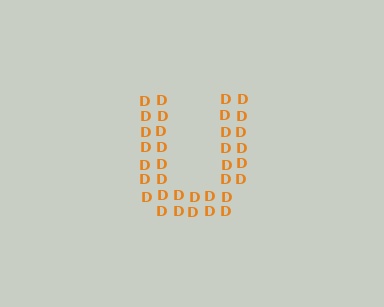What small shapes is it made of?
It is made of small letter D's.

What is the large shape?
The large shape is the letter U.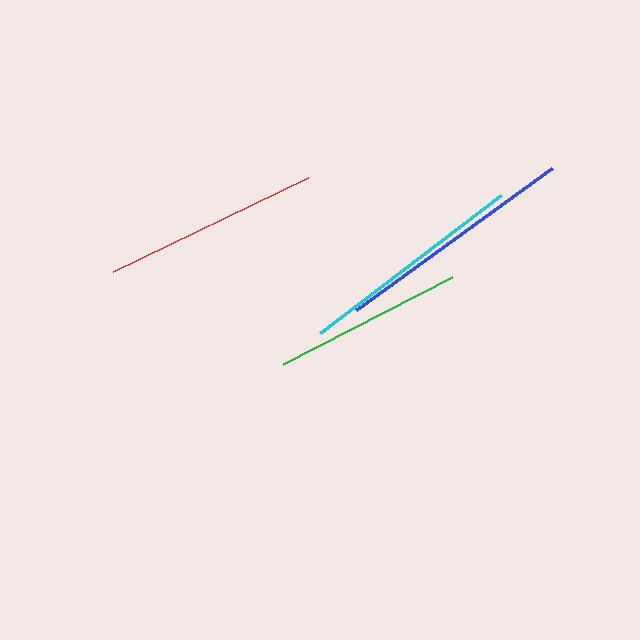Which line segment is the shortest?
The green line is the shortest at approximately 190 pixels.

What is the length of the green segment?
The green segment is approximately 190 pixels long.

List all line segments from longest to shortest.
From longest to shortest: blue, cyan, red, green.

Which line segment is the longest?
The blue line is the longest at approximately 242 pixels.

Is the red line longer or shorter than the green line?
The red line is longer than the green line.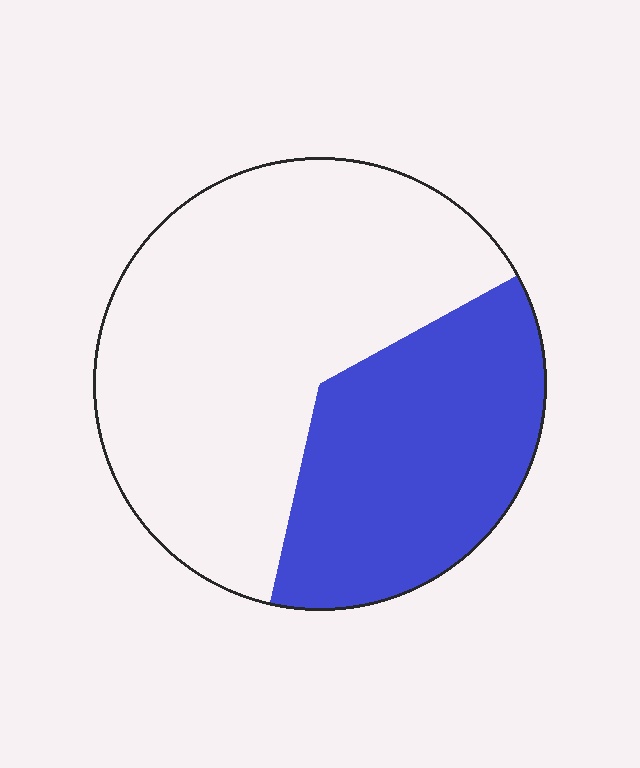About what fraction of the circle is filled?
About three eighths (3/8).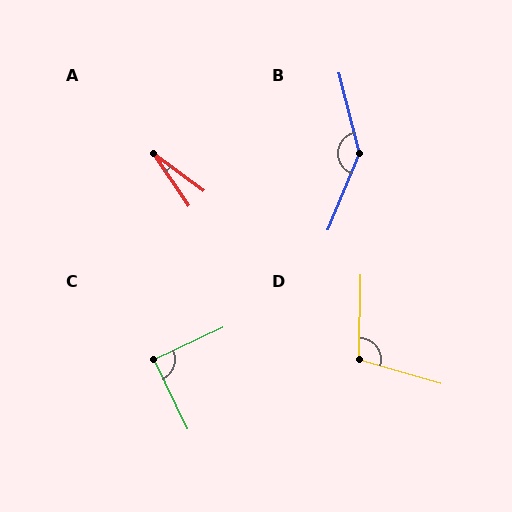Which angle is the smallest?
A, at approximately 19 degrees.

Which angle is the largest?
B, at approximately 144 degrees.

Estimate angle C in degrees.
Approximately 89 degrees.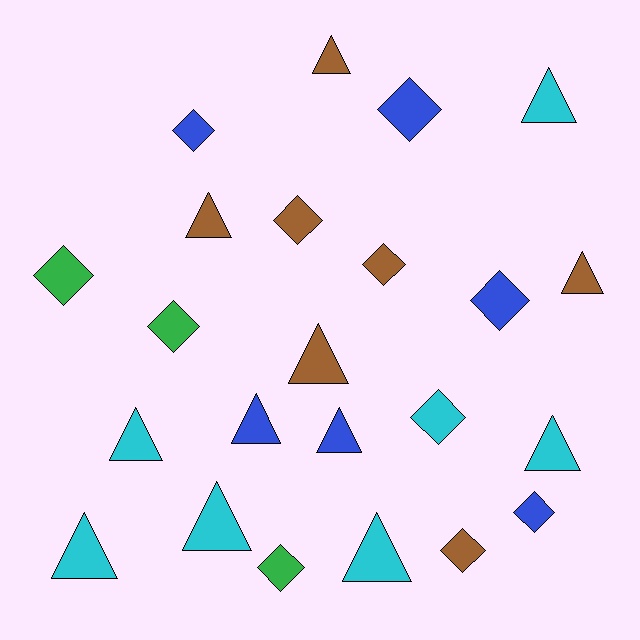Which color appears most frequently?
Brown, with 7 objects.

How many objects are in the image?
There are 23 objects.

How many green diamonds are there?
There are 3 green diamonds.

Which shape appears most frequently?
Triangle, with 12 objects.